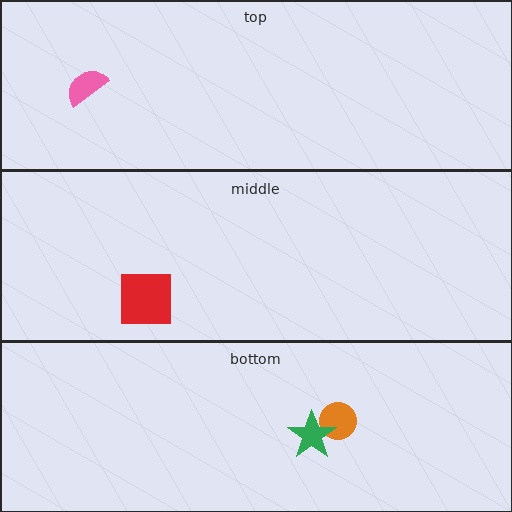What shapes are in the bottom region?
The orange circle, the green star.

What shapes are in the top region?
The pink semicircle.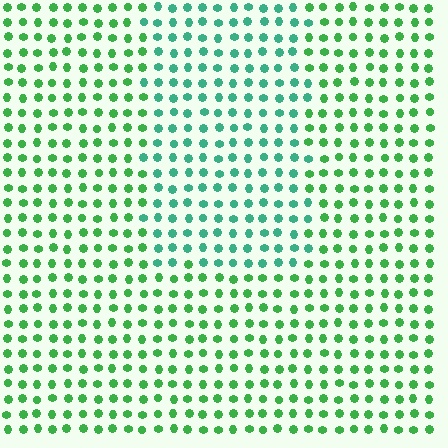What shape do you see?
I see a rectangle.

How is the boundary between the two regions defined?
The boundary is defined purely by a slight shift in hue (about 33 degrees). Spacing, size, and orientation are identical on both sides.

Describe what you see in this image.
The image is filled with small green elements in a uniform arrangement. A rectangle-shaped region is visible where the elements are tinted to a slightly different hue, forming a subtle color boundary.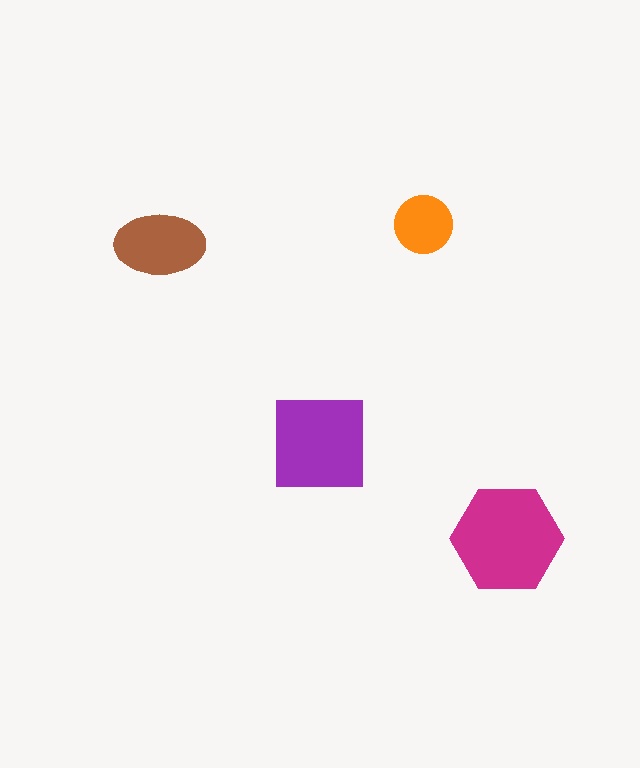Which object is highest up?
The orange circle is topmost.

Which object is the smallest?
The orange circle.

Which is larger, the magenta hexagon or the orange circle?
The magenta hexagon.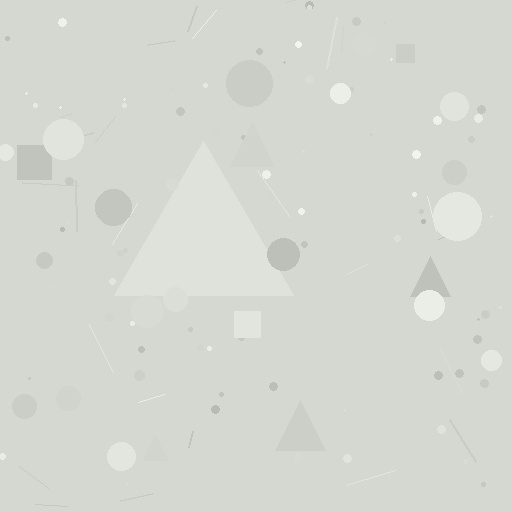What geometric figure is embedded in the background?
A triangle is embedded in the background.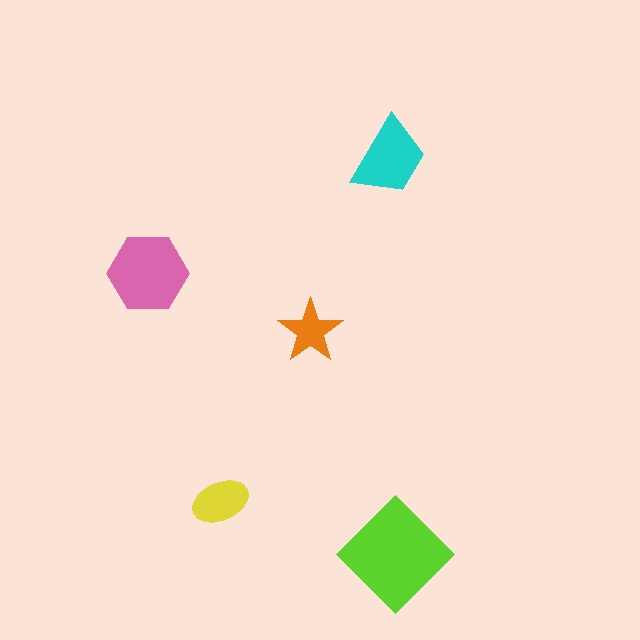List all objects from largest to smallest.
The lime diamond, the pink hexagon, the cyan trapezoid, the yellow ellipse, the orange star.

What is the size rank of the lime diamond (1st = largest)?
1st.